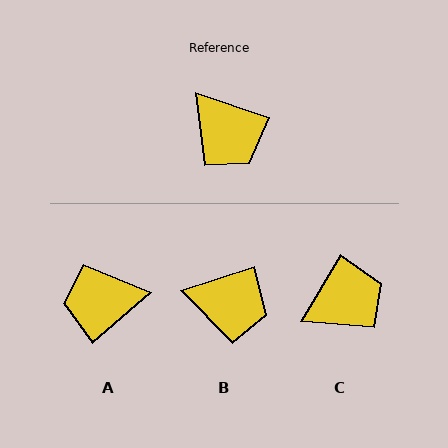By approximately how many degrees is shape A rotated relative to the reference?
Approximately 120 degrees clockwise.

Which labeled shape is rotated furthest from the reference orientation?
A, about 120 degrees away.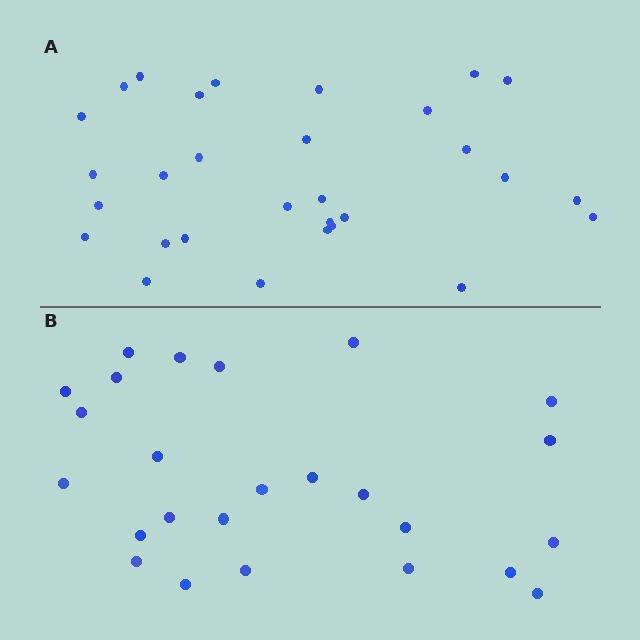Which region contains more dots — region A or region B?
Region A (the top region) has more dots.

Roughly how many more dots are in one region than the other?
Region A has about 5 more dots than region B.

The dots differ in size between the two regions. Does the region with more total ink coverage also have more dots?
No. Region B has more total ink coverage because its dots are larger, but region A actually contains more individual dots. Total area can be misleading — the number of items is what matters here.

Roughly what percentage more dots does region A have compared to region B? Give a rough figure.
About 20% more.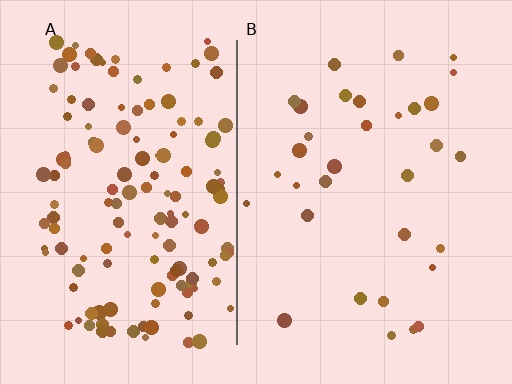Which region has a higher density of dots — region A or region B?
A (the left).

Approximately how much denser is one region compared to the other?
Approximately 4.4× — region A over region B.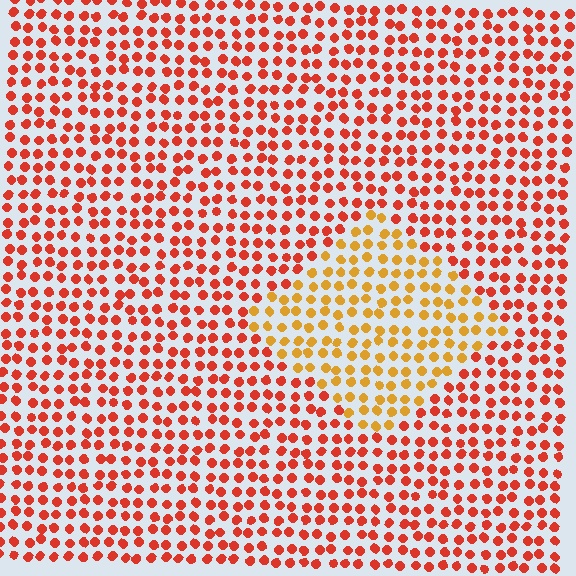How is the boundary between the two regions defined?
The boundary is defined purely by a slight shift in hue (about 36 degrees). Spacing, size, and orientation are identical on both sides.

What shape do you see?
I see a diamond.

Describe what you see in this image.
The image is filled with small red elements in a uniform arrangement. A diamond-shaped region is visible where the elements are tinted to a slightly different hue, forming a subtle color boundary.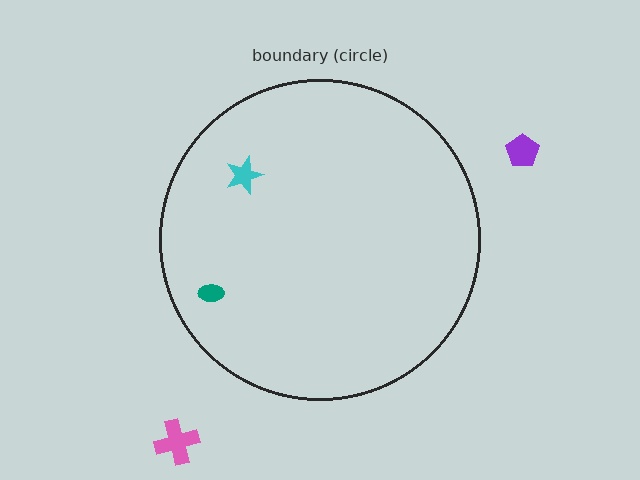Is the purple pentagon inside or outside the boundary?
Outside.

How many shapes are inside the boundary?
2 inside, 2 outside.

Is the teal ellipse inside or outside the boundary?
Inside.